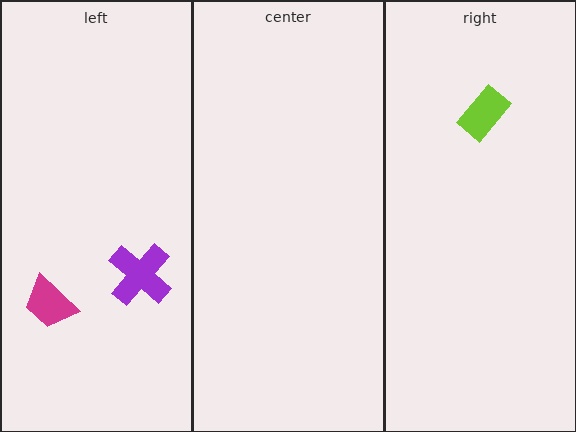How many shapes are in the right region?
1.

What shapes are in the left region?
The magenta trapezoid, the purple cross.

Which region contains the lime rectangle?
The right region.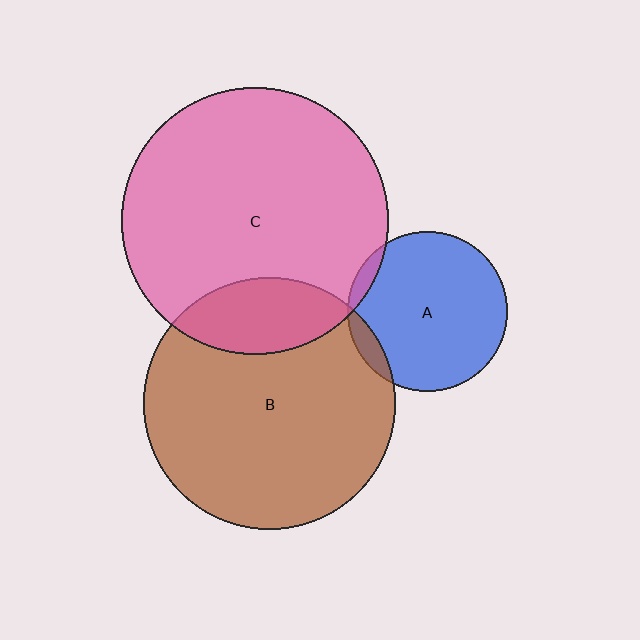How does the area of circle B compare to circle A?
Approximately 2.5 times.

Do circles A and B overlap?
Yes.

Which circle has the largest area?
Circle C (pink).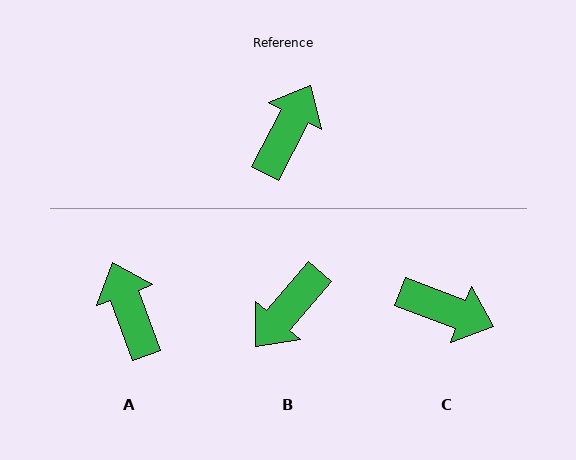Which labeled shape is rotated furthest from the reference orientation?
B, about 167 degrees away.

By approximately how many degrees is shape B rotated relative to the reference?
Approximately 167 degrees counter-clockwise.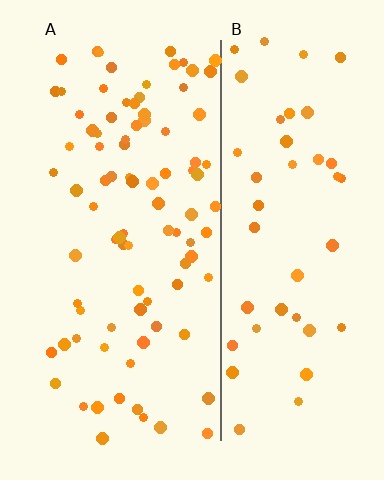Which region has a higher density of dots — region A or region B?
A (the left).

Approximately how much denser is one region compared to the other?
Approximately 1.8× — region A over region B.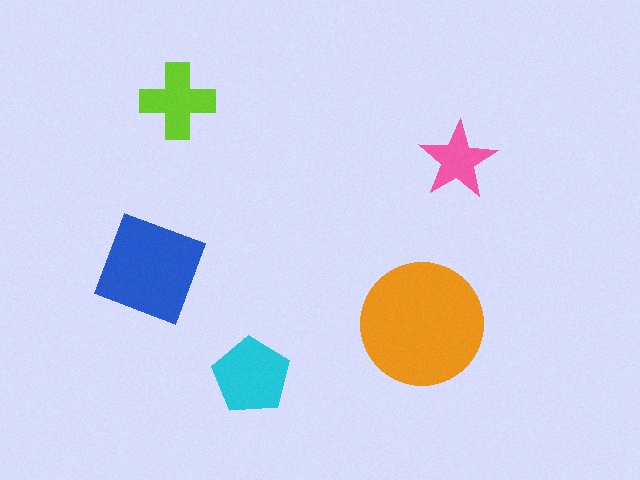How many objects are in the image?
There are 5 objects in the image.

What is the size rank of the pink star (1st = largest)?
5th.